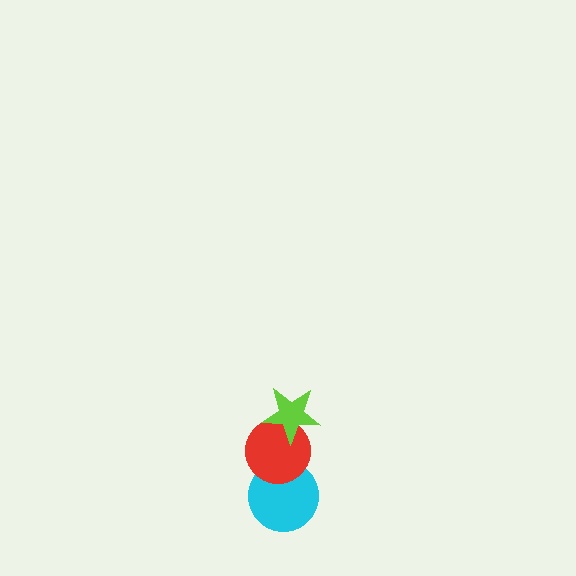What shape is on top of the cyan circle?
The red circle is on top of the cyan circle.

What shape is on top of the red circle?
The lime star is on top of the red circle.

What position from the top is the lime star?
The lime star is 1st from the top.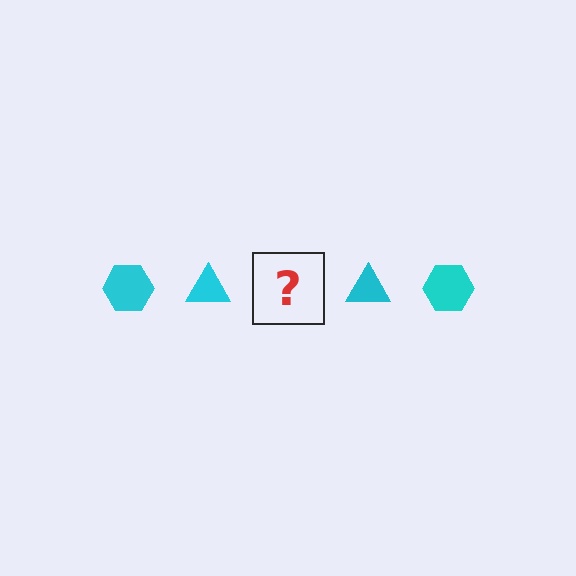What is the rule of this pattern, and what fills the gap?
The rule is that the pattern cycles through hexagon, triangle shapes in cyan. The gap should be filled with a cyan hexagon.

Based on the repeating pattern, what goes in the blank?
The blank should be a cyan hexagon.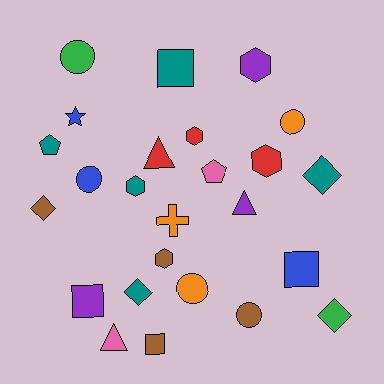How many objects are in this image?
There are 25 objects.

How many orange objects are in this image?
There are 3 orange objects.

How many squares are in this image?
There are 4 squares.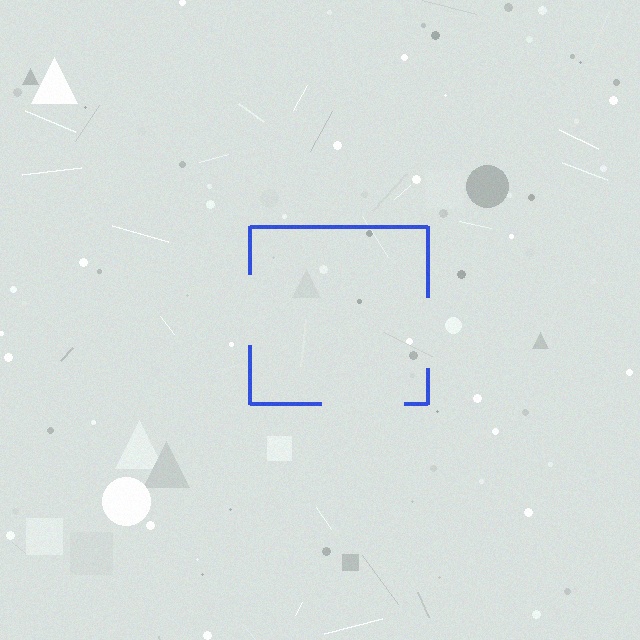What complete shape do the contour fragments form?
The contour fragments form a square.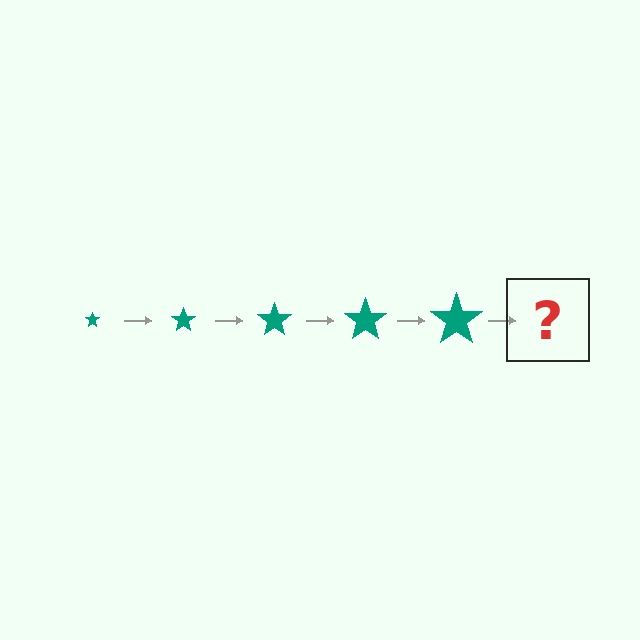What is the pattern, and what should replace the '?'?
The pattern is that the star gets progressively larger each step. The '?' should be a teal star, larger than the previous one.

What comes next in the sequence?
The next element should be a teal star, larger than the previous one.